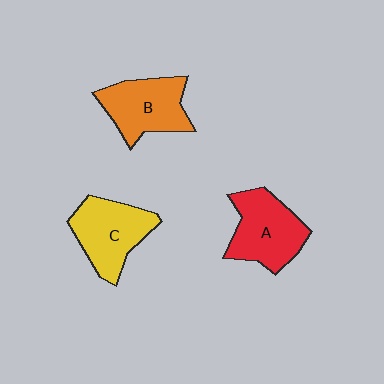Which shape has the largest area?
Shape A (red).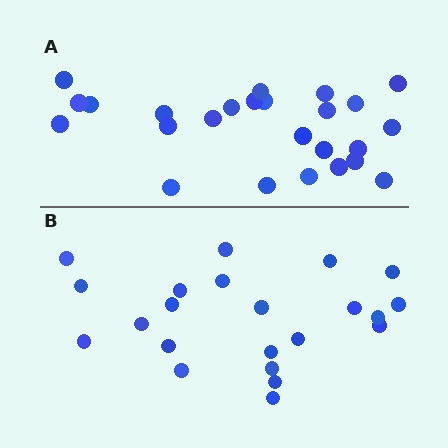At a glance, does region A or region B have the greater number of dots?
Region A (the top region) has more dots.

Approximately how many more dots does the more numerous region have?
Region A has just a few more — roughly 2 or 3 more dots than region B.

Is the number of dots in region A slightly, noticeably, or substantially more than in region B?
Region A has only slightly more — the two regions are fairly close. The ratio is roughly 1.1 to 1.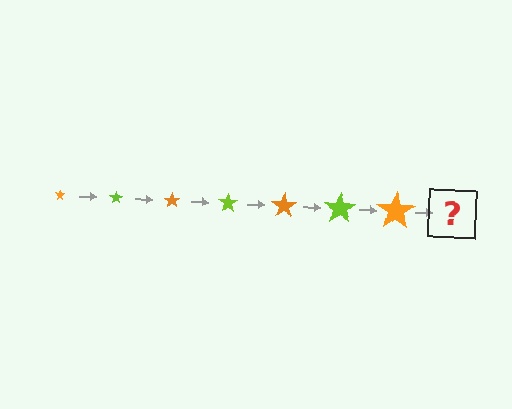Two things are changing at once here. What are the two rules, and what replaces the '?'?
The two rules are that the star grows larger each step and the color cycles through orange and lime. The '?' should be a lime star, larger than the previous one.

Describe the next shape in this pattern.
It should be a lime star, larger than the previous one.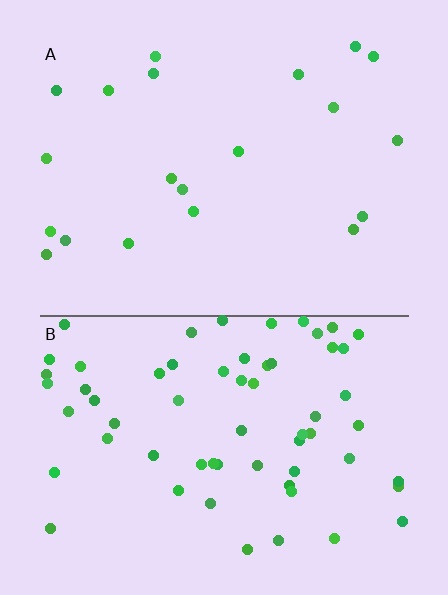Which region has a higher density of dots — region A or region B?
B (the bottom).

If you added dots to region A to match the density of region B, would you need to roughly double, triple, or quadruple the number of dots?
Approximately triple.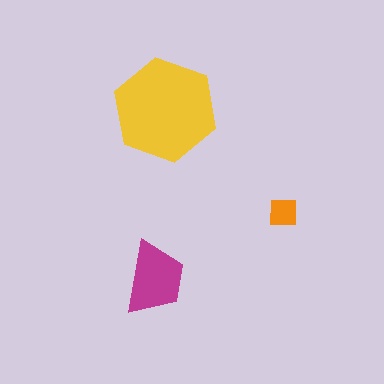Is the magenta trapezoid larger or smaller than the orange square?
Larger.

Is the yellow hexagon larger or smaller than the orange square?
Larger.